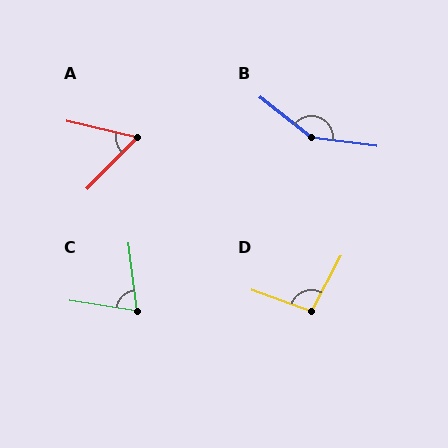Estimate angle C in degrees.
Approximately 74 degrees.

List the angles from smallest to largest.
A (59°), C (74°), D (98°), B (149°).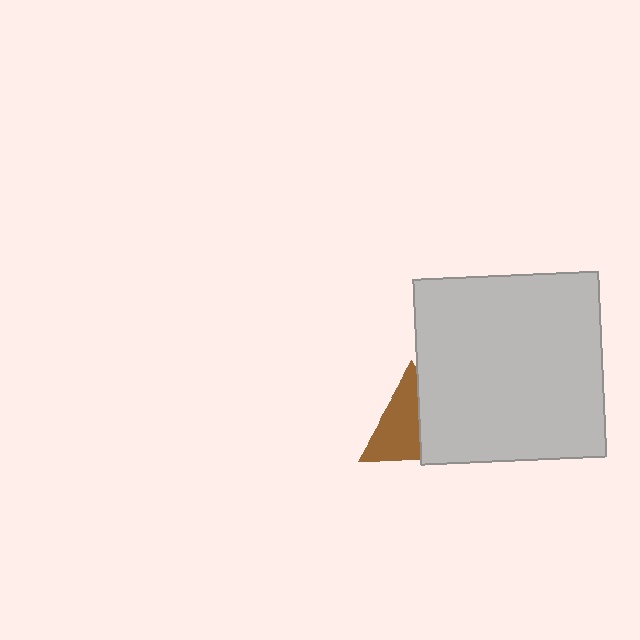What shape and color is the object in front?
The object in front is a light gray square.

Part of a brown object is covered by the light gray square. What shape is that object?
It is a triangle.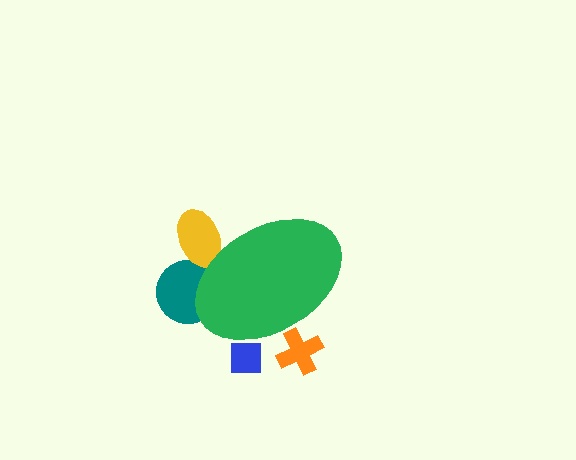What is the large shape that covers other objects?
A green ellipse.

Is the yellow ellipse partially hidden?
Yes, the yellow ellipse is partially hidden behind the green ellipse.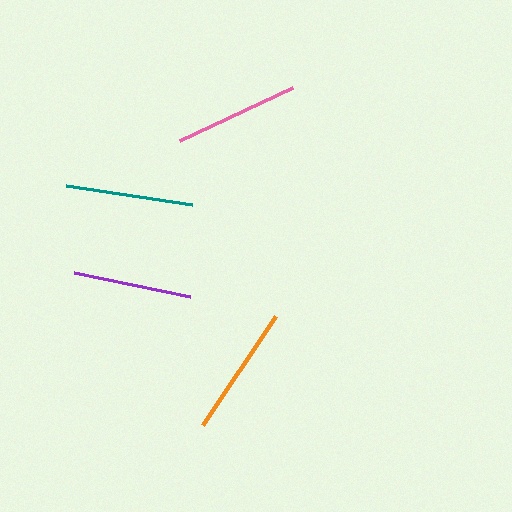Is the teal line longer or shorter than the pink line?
The teal line is longer than the pink line.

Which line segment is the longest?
The orange line is the longest at approximately 131 pixels.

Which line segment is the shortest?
The purple line is the shortest at approximately 118 pixels.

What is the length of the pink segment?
The pink segment is approximately 125 pixels long.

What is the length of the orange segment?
The orange segment is approximately 131 pixels long.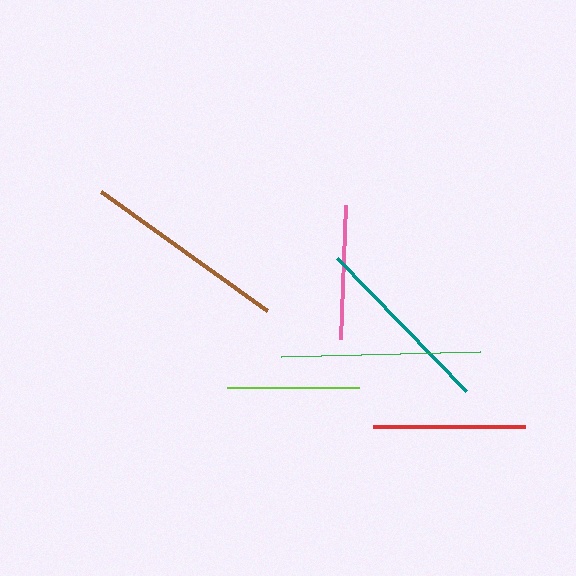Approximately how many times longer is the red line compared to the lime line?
The red line is approximately 1.1 times the length of the lime line.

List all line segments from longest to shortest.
From longest to shortest: brown, green, teal, red, pink, lime.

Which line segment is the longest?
The brown line is the longest at approximately 204 pixels.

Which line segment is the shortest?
The lime line is the shortest at approximately 133 pixels.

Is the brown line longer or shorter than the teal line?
The brown line is longer than the teal line.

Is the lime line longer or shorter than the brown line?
The brown line is longer than the lime line.